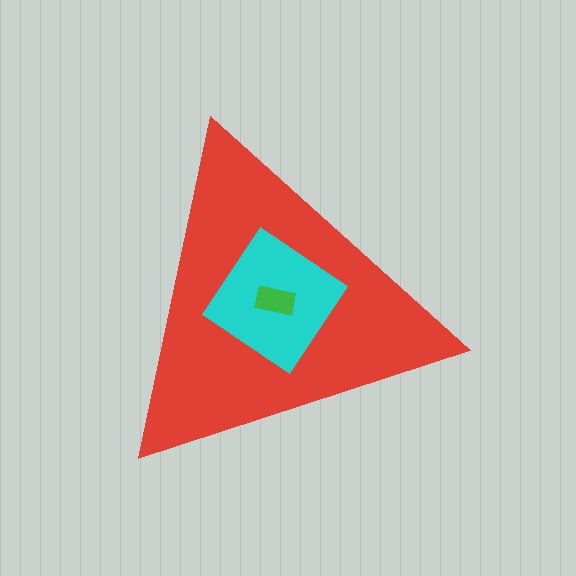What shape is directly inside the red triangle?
The cyan diamond.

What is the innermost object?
The green rectangle.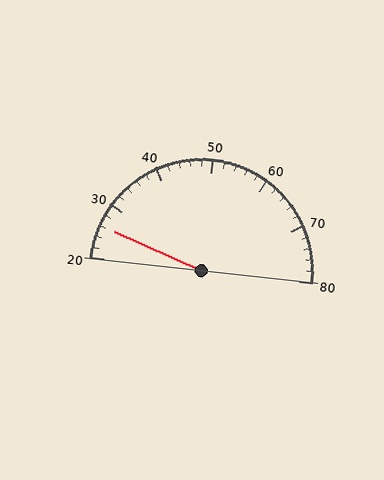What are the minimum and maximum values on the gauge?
The gauge ranges from 20 to 80.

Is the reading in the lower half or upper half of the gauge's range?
The reading is in the lower half of the range (20 to 80).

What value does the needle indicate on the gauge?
The needle indicates approximately 26.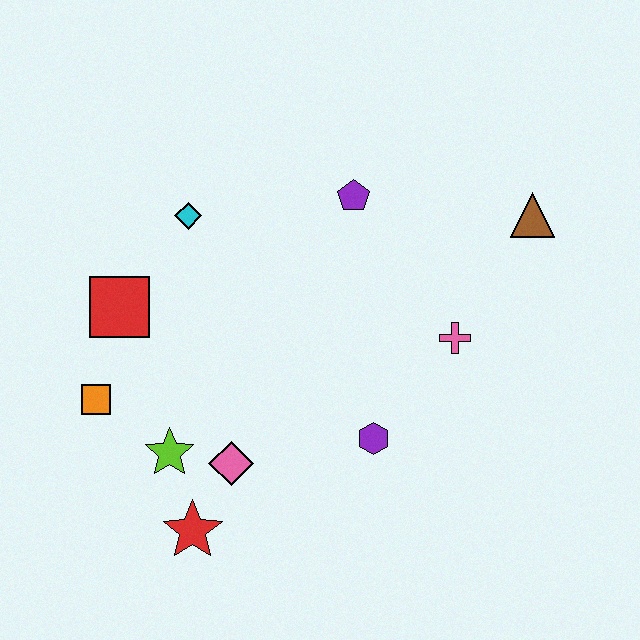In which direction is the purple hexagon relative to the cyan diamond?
The purple hexagon is below the cyan diamond.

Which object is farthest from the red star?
The brown triangle is farthest from the red star.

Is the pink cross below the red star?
No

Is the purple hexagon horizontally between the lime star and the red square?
No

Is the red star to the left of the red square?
No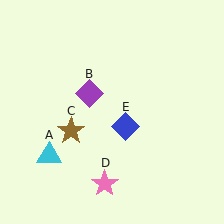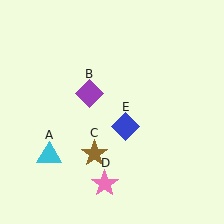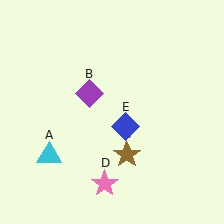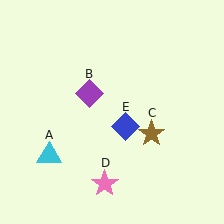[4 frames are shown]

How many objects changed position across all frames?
1 object changed position: brown star (object C).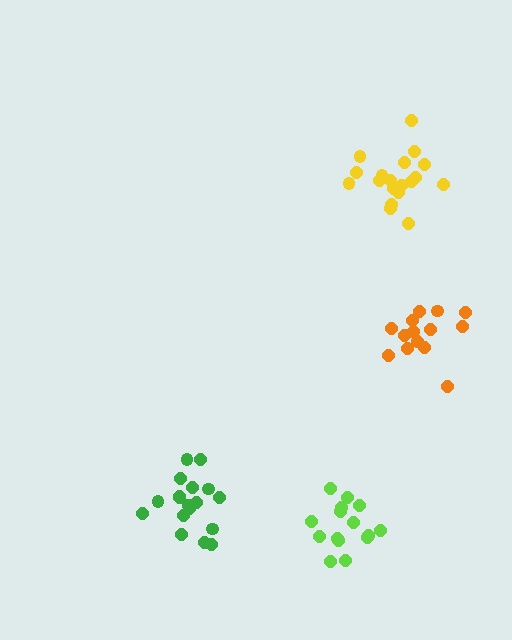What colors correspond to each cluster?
The clusters are colored: orange, yellow, lime, green.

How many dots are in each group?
Group 1: 14 dots, Group 2: 19 dots, Group 3: 15 dots, Group 4: 18 dots (66 total).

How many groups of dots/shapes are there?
There are 4 groups.